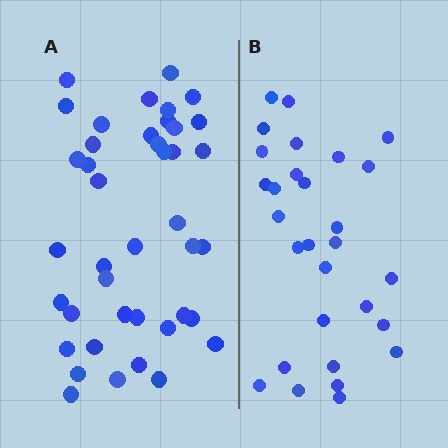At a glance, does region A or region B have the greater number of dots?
Region A (the left region) has more dots.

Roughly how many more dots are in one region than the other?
Region A has roughly 12 or so more dots than region B.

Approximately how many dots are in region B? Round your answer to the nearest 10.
About 30 dots. (The exact count is 29, which rounds to 30.)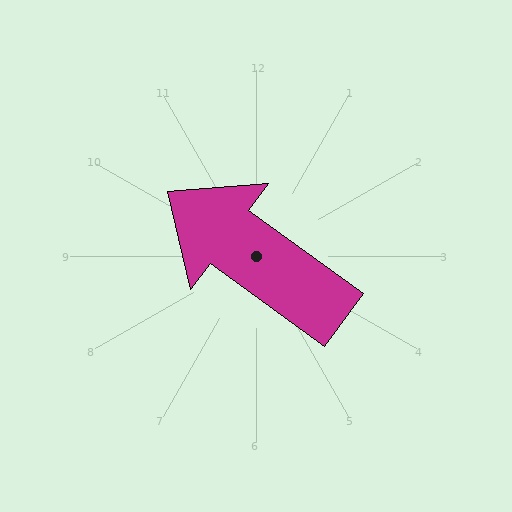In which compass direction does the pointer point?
Northwest.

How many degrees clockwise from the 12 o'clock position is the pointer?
Approximately 306 degrees.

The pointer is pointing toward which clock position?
Roughly 10 o'clock.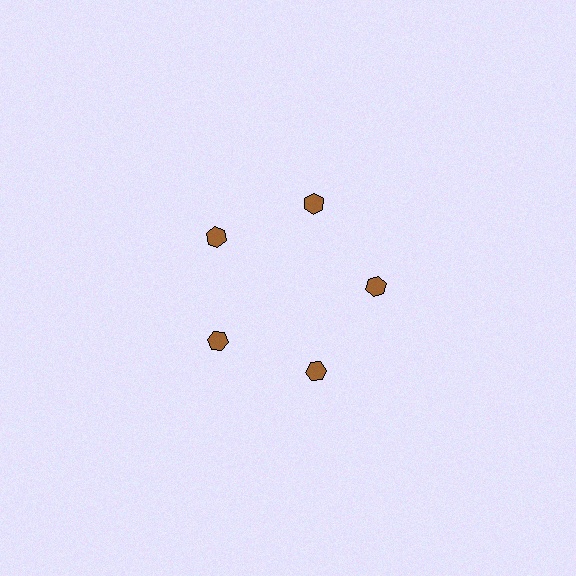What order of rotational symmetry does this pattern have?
This pattern has 5-fold rotational symmetry.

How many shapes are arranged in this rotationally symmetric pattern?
There are 5 shapes, arranged in 5 groups of 1.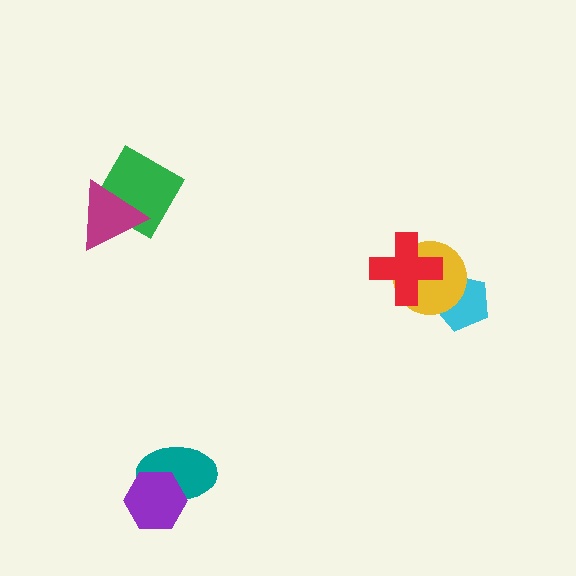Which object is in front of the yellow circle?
The red cross is in front of the yellow circle.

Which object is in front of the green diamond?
The magenta triangle is in front of the green diamond.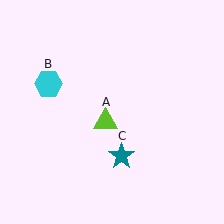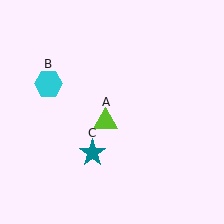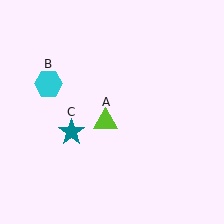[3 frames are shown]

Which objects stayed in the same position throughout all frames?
Lime triangle (object A) and cyan hexagon (object B) remained stationary.